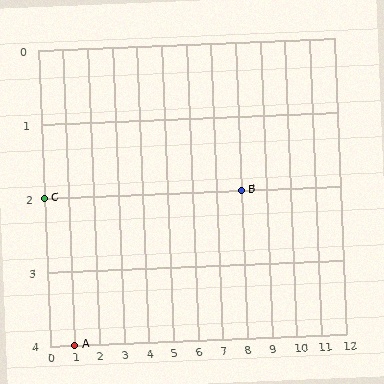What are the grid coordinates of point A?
Point A is at grid coordinates (1, 4).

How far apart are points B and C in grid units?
Points B and C are 8 columns apart.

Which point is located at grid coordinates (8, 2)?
Point B is at (8, 2).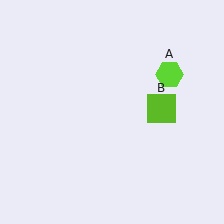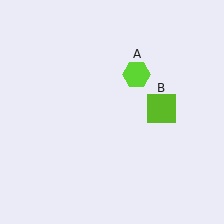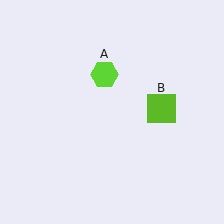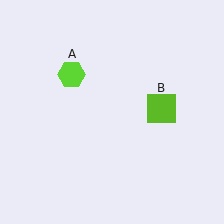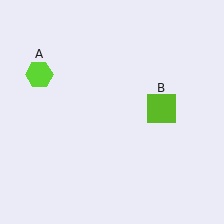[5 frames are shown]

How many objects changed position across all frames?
1 object changed position: lime hexagon (object A).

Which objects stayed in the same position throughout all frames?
Lime square (object B) remained stationary.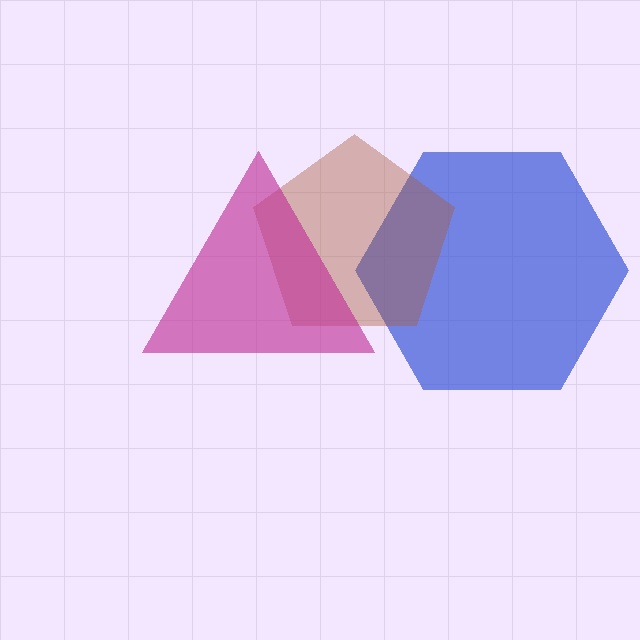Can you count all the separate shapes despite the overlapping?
Yes, there are 3 separate shapes.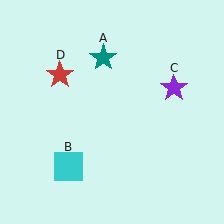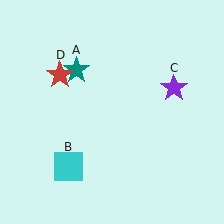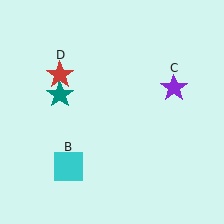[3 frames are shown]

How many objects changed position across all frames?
1 object changed position: teal star (object A).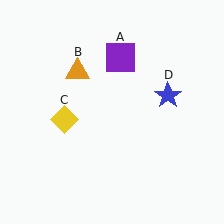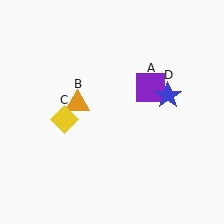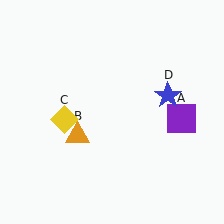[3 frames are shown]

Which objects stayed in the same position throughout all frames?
Yellow diamond (object C) and blue star (object D) remained stationary.